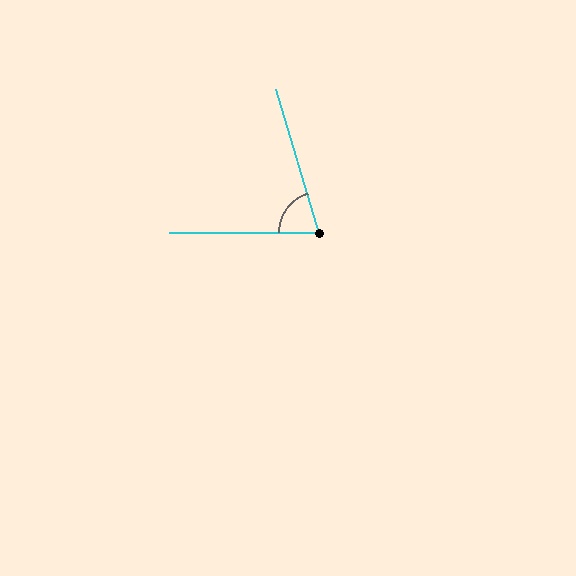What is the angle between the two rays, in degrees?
Approximately 74 degrees.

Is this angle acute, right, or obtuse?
It is acute.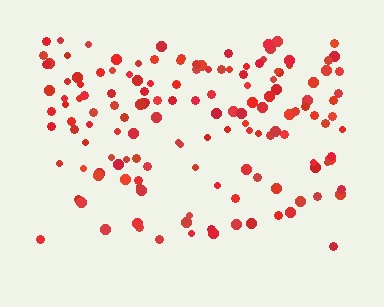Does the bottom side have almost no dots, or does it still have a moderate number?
Still a moderate number, just noticeably fewer than the top.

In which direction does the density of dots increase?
From bottom to top, with the top side densest.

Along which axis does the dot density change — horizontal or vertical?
Vertical.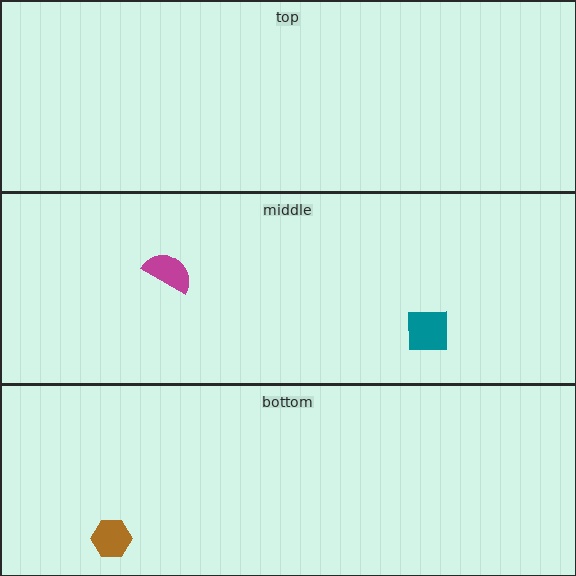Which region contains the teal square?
The middle region.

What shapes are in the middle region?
The teal square, the magenta semicircle.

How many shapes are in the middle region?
2.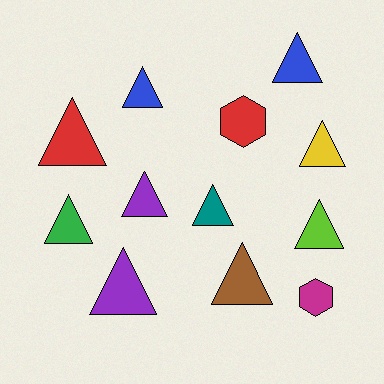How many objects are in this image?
There are 12 objects.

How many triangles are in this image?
There are 10 triangles.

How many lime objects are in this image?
There is 1 lime object.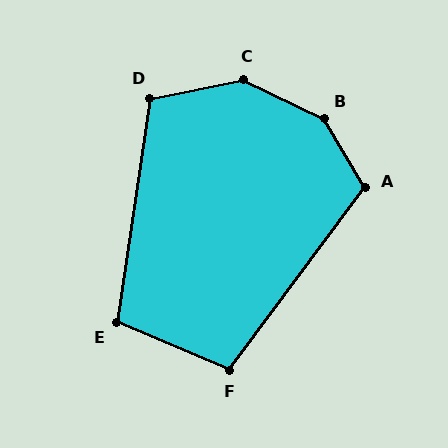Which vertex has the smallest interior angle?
F, at approximately 104 degrees.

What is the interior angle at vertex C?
Approximately 143 degrees (obtuse).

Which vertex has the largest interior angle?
B, at approximately 146 degrees.